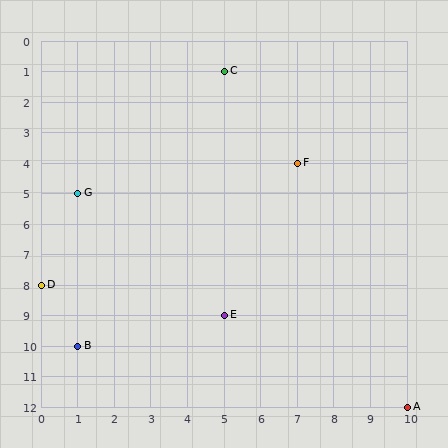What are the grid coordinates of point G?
Point G is at grid coordinates (1, 5).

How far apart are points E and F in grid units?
Points E and F are 2 columns and 5 rows apart (about 5.4 grid units diagonally).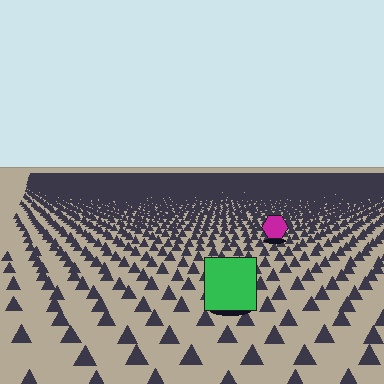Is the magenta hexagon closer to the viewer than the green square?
No. The green square is closer — you can tell from the texture gradient: the ground texture is coarser near it.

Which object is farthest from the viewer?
The magenta hexagon is farthest from the viewer. It appears smaller and the ground texture around it is denser.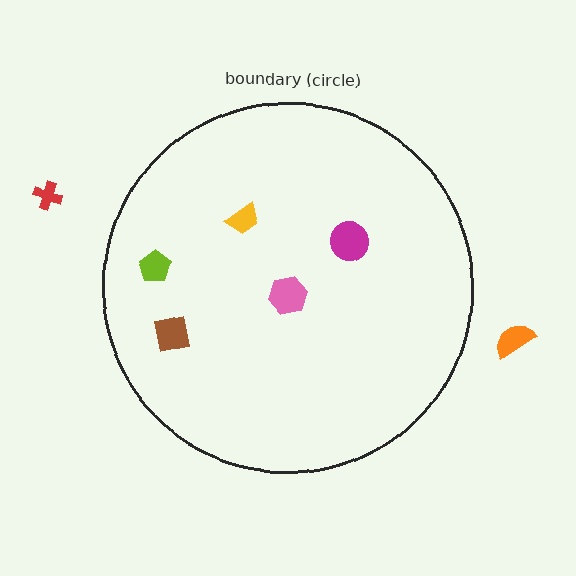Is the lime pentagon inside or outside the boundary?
Inside.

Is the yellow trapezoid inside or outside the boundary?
Inside.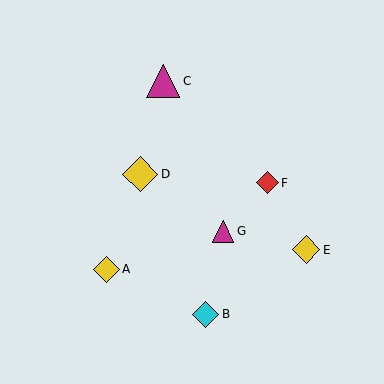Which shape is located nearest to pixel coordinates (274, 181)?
The red diamond (labeled F) at (268, 183) is nearest to that location.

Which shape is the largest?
The yellow diamond (labeled D) is the largest.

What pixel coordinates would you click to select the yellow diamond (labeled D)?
Click at (140, 174) to select the yellow diamond D.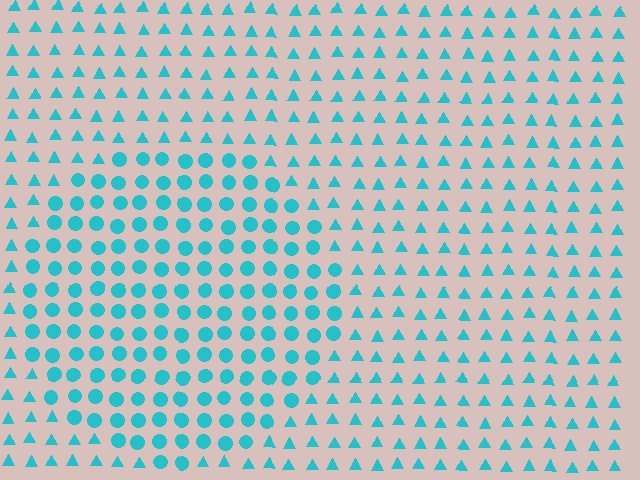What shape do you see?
I see a circle.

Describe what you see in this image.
The image is filled with small cyan elements arranged in a uniform grid. A circle-shaped region contains circles, while the surrounding area contains triangles. The boundary is defined purely by the change in element shape.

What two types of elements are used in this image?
The image uses circles inside the circle region and triangles outside it.